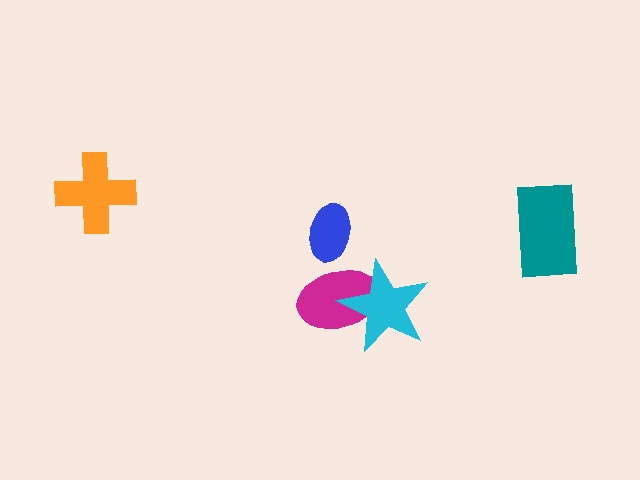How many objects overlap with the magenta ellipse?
1 object overlaps with the magenta ellipse.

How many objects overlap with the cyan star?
1 object overlaps with the cyan star.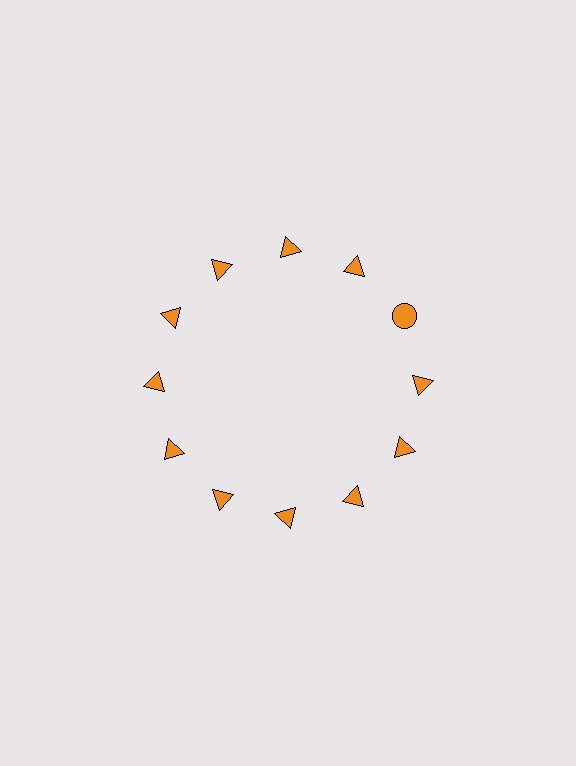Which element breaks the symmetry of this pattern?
The orange circle at roughly the 2 o'clock position breaks the symmetry. All other shapes are orange triangles.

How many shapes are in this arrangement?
There are 12 shapes arranged in a ring pattern.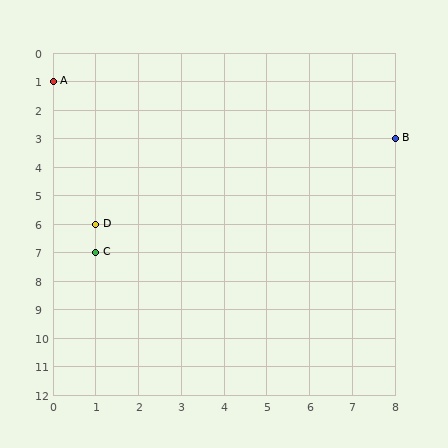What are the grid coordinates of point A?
Point A is at grid coordinates (0, 1).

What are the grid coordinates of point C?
Point C is at grid coordinates (1, 7).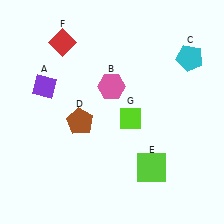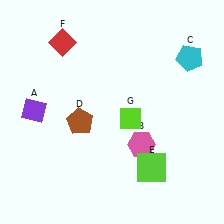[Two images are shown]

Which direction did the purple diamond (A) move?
The purple diamond (A) moved down.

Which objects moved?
The objects that moved are: the purple diamond (A), the pink hexagon (B).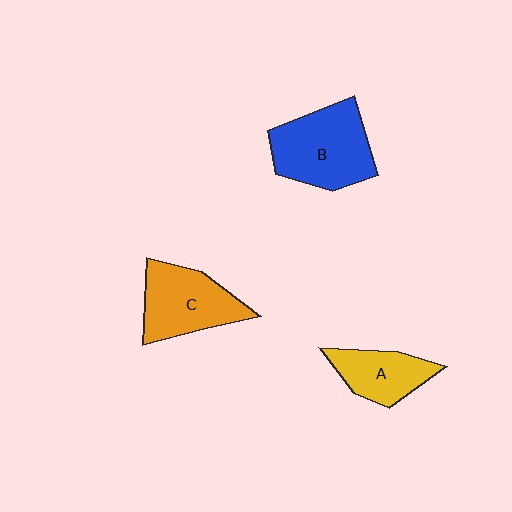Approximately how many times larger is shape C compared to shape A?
Approximately 1.4 times.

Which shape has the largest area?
Shape B (blue).